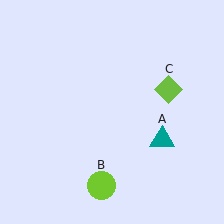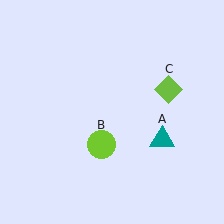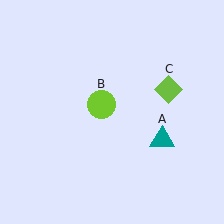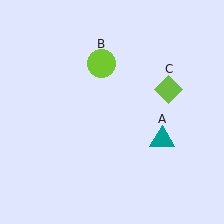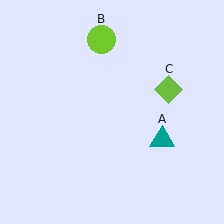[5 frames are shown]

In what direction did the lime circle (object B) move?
The lime circle (object B) moved up.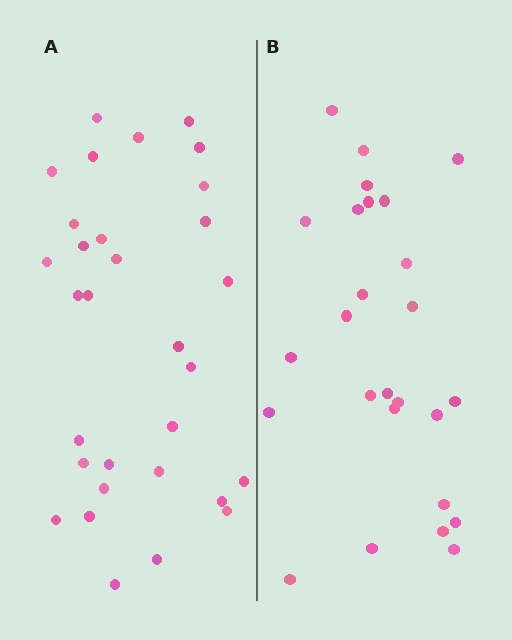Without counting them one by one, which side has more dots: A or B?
Region A (the left region) has more dots.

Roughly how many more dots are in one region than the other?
Region A has about 5 more dots than region B.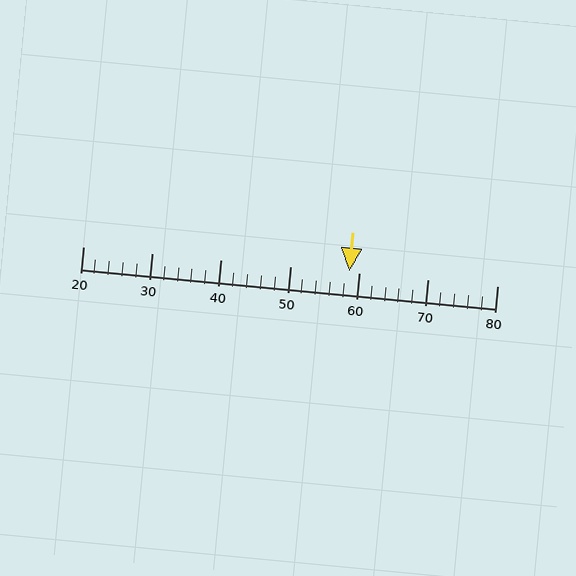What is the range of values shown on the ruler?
The ruler shows values from 20 to 80.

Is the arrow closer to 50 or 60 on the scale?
The arrow is closer to 60.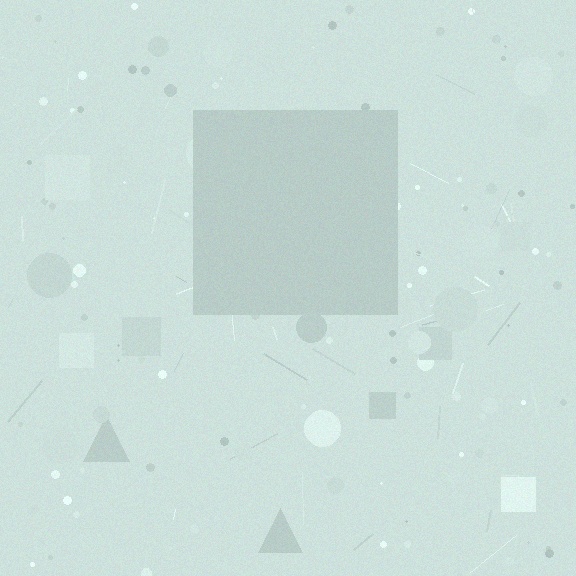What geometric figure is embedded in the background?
A square is embedded in the background.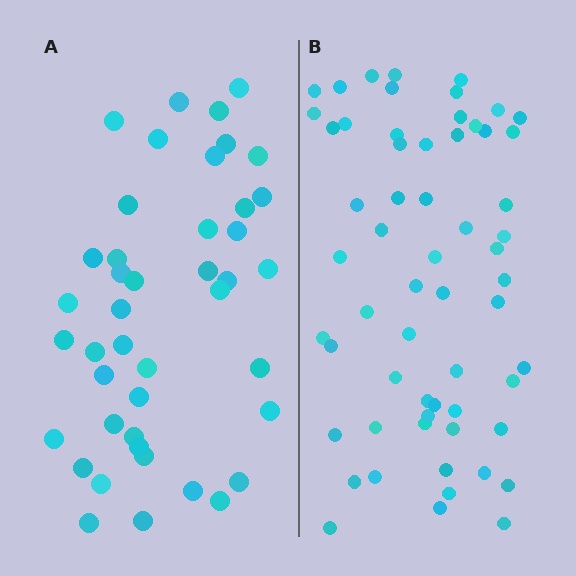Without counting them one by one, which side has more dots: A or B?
Region B (the right region) has more dots.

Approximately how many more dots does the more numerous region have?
Region B has approximately 15 more dots than region A.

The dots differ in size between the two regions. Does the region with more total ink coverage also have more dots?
No. Region A has more total ink coverage because its dots are larger, but region B actually contains more individual dots. Total area can be misleading — the number of items is what matters here.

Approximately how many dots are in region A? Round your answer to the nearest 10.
About 40 dots. (The exact count is 43, which rounds to 40.)